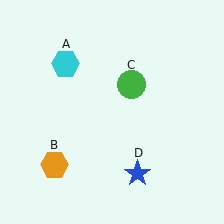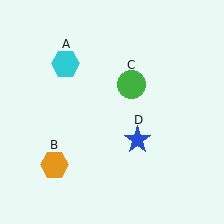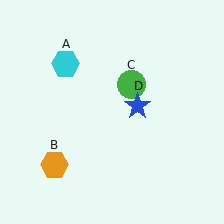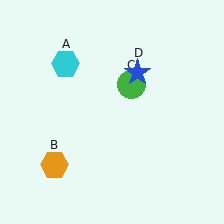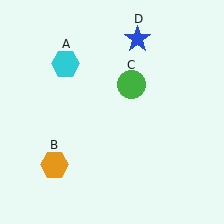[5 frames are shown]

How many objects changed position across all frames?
1 object changed position: blue star (object D).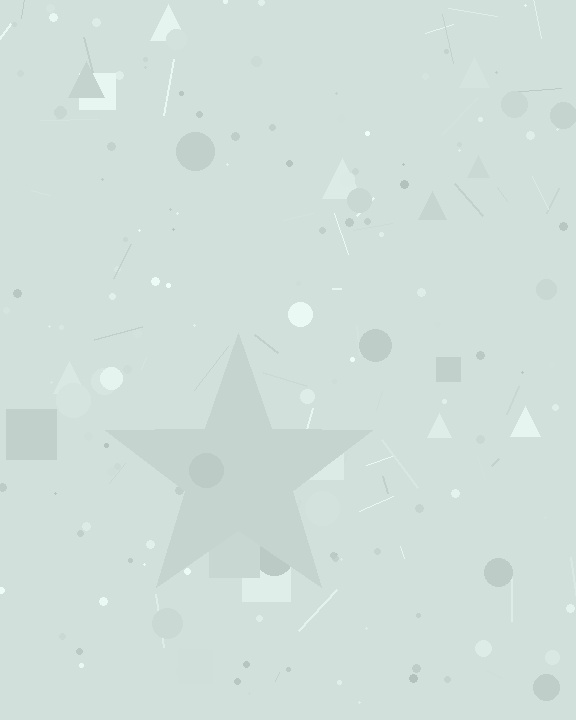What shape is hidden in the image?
A star is hidden in the image.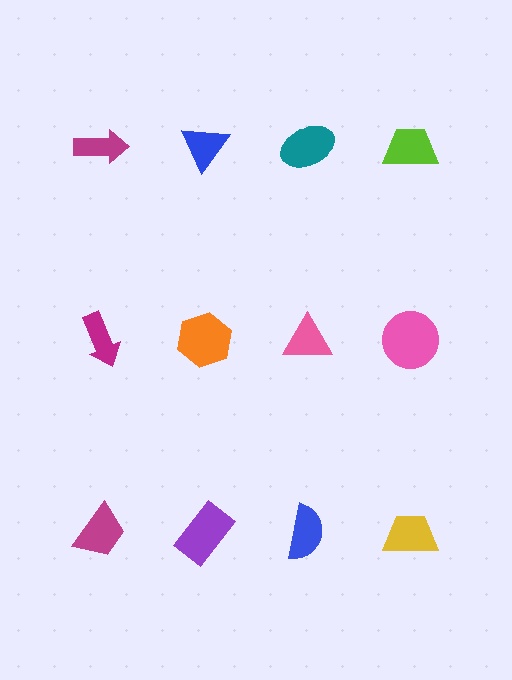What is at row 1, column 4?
A lime trapezoid.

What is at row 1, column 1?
A magenta arrow.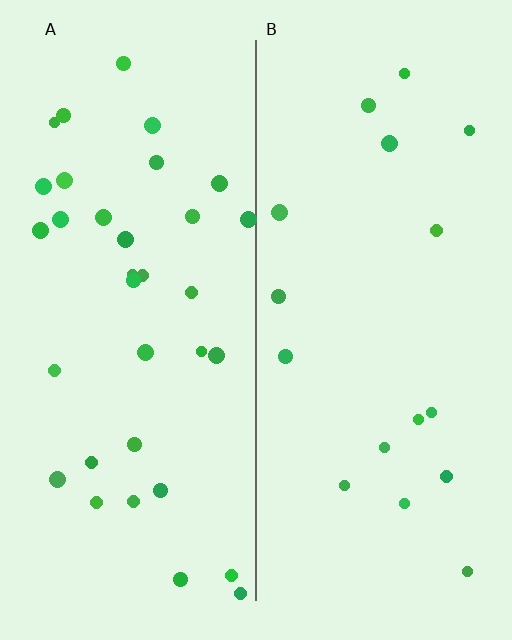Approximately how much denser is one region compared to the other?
Approximately 2.1× — region A over region B.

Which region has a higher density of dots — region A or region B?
A (the left).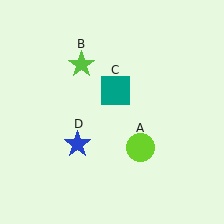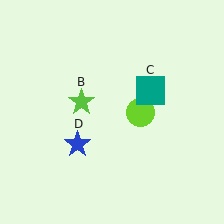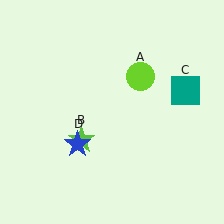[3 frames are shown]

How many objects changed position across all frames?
3 objects changed position: lime circle (object A), lime star (object B), teal square (object C).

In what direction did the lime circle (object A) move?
The lime circle (object A) moved up.